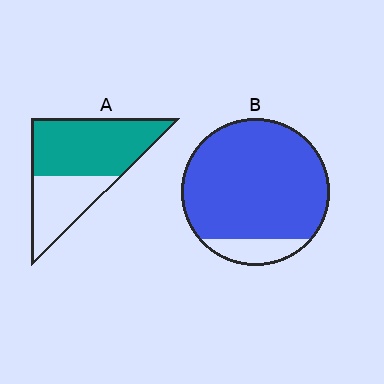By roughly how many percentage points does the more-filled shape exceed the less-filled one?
By roughly 25 percentage points (B over A).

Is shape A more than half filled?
Yes.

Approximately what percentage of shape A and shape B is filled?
A is approximately 65% and B is approximately 90%.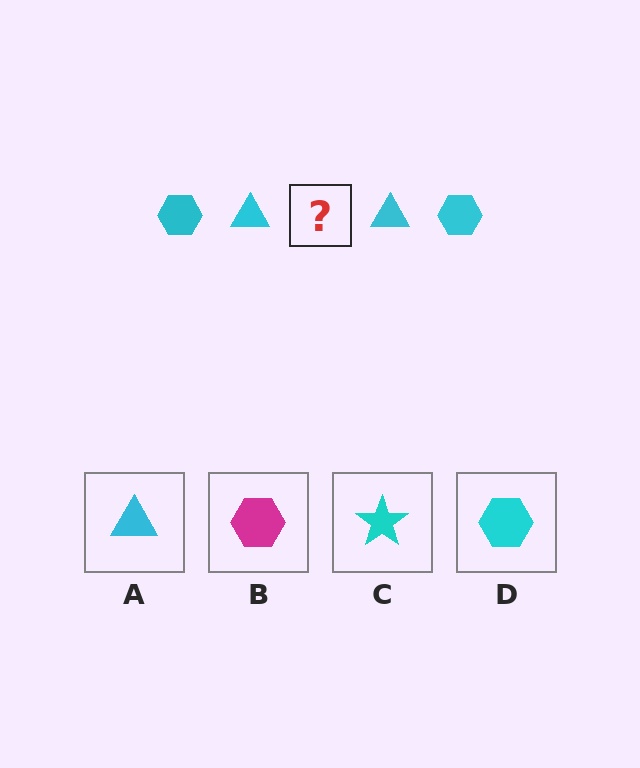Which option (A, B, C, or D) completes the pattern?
D.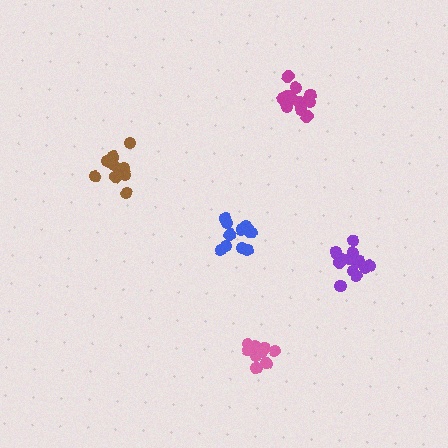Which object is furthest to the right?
The purple cluster is rightmost.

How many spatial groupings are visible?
There are 5 spatial groupings.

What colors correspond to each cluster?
The clusters are colored: pink, magenta, brown, purple, blue.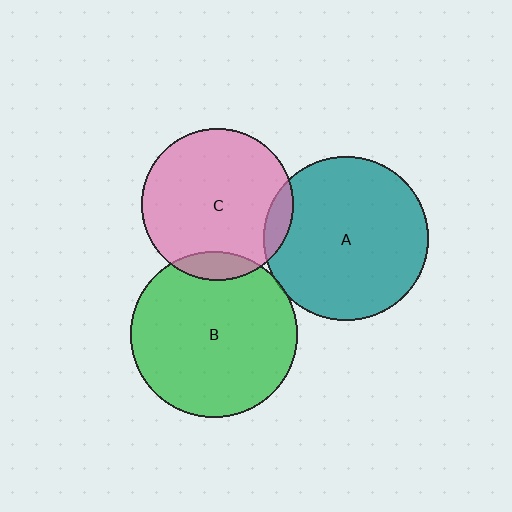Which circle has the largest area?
Circle B (green).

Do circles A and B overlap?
Yes.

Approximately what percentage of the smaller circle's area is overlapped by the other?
Approximately 5%.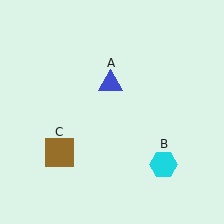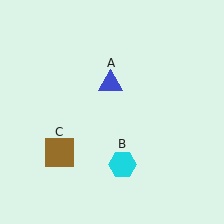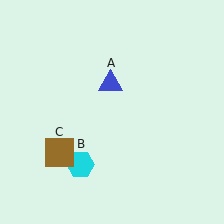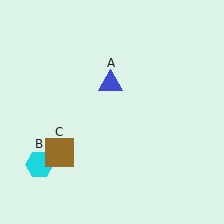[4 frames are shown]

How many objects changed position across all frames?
1 object changed position: cyan hexagon (object B).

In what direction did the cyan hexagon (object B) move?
The cyan hexagon (object B) moved left.